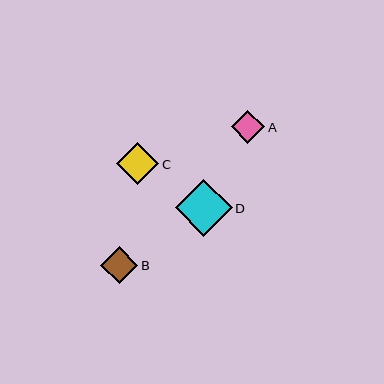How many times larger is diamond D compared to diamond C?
Diamond D is approximately 1.3 times the size of diamond C.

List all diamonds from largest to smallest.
From largest to smallest: D, C, B, A.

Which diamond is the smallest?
Diamond A is the smallest with a size of approximately 34 pixels.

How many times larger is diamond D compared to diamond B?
Diamond D is approximately 1.5 times the size of diamond B.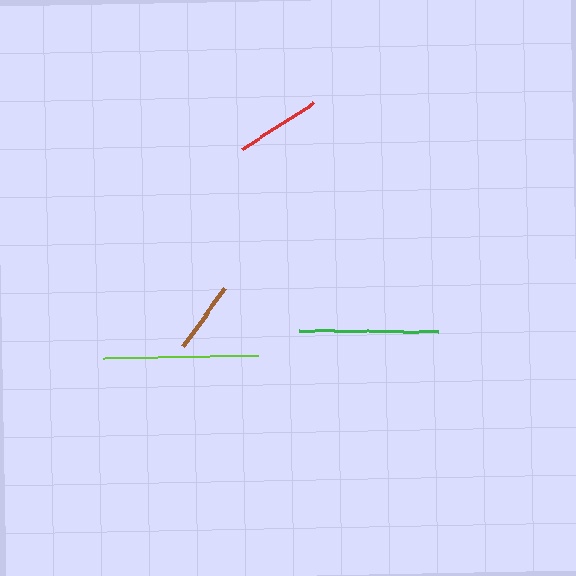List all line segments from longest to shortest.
From longest to shortest: lime, green, red, brown.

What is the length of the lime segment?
The lime segment is approximately 155 pixels long.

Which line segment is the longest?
The lime line is the longest at approximately 155 pixels.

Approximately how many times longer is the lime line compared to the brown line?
The lime line is approximately 2.2 times the length of the brown line.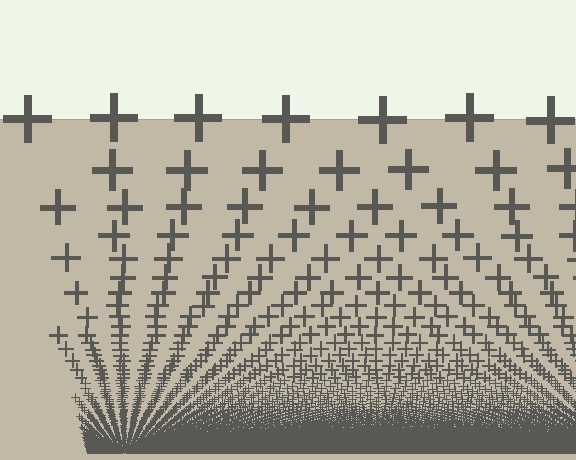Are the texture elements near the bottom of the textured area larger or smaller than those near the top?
Smaller. The gradient is inverted — elements near the bottom are smaller and denser.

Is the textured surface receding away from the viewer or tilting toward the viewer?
The surface appears to tilt toward the viewer. Texture elements get larger and sparser toward the top.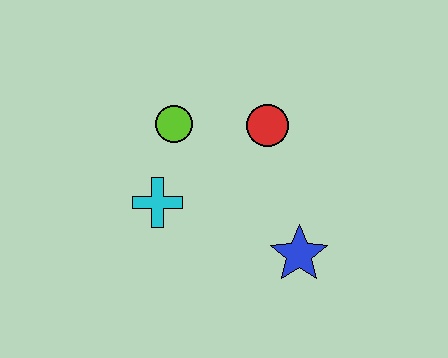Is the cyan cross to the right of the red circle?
No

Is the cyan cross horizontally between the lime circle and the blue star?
No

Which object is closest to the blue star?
The red circle is closest to the blue star.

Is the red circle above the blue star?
Yes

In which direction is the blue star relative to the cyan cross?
The blue star is to the right of the cyan cross.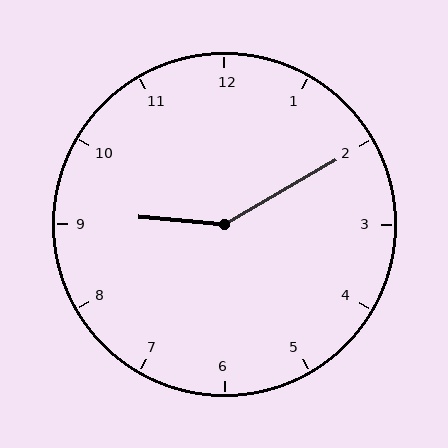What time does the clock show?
9:10.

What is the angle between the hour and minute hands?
Approximately 145 degrees.